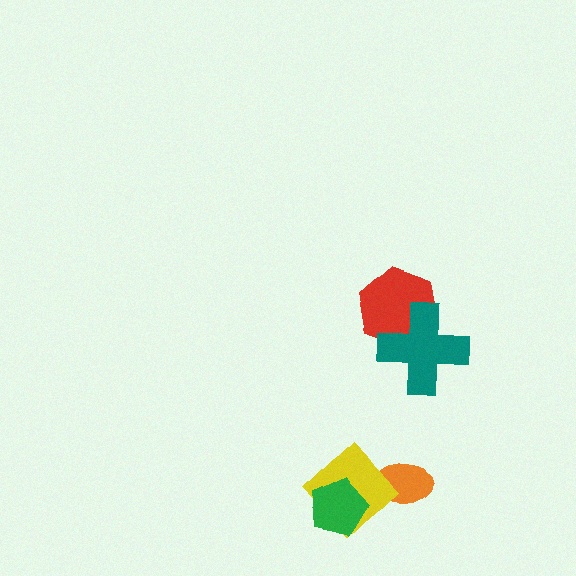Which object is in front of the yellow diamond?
The green pentagon is in front of the yellow diamond.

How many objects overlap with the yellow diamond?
2 objects overlap with the yellow diamond.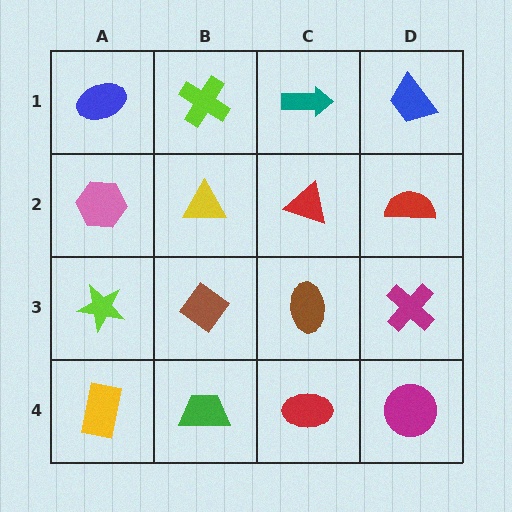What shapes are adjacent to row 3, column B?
A yellow triangle (row 2, column B), a green trapezoid (row 4, column B), a lime star (row 3, column A), a brown ellipse (row 3, column C).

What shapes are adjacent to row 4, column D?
A magenta cross (row 3, column D), a red ellipse (row 4, column C).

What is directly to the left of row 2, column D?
A red triangle.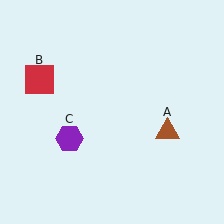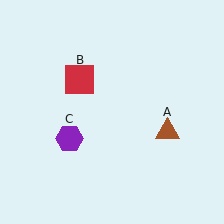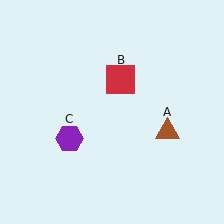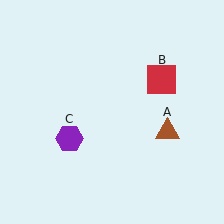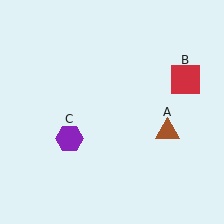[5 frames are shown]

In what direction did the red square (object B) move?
The red square (object B) moved right.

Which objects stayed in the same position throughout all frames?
Brown triangle (object A) and purple hexagon (object C) remained stationary.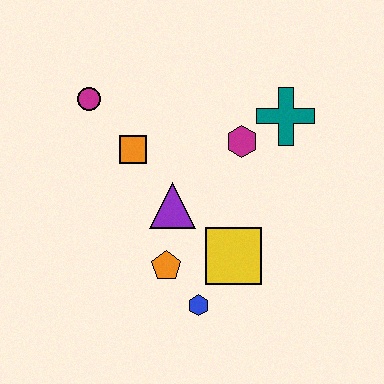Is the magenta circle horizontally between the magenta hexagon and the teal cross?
No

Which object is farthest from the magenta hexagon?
The blue hexagon is farthest from the magenta hexagon.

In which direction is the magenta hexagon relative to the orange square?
The magenta hexagon is to the right of the orange square.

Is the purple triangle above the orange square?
No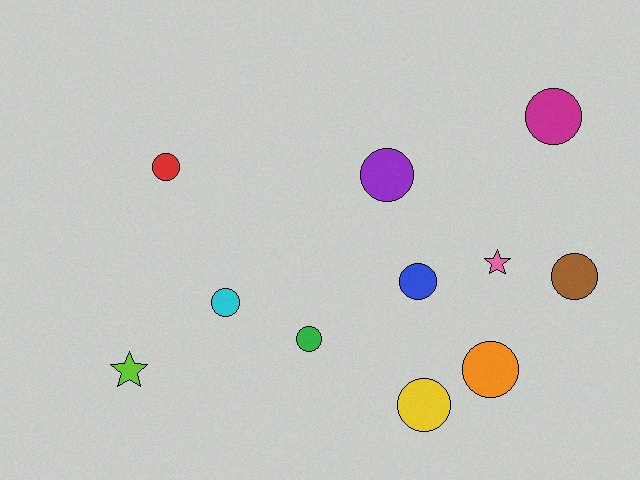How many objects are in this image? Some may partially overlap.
There are 11 objects.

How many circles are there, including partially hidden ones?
There are 9 circles.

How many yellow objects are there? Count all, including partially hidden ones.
There is 1 yellow object.